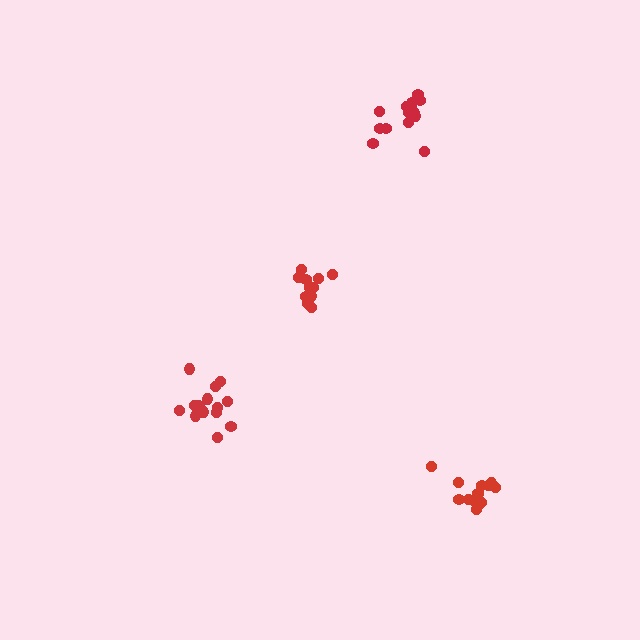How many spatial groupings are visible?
There are 4 spatial groupings.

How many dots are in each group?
Group 1: 14 dots, Group 2: 11 dots, Group 3: 13 dots, Group 4: 13 dots (51 total).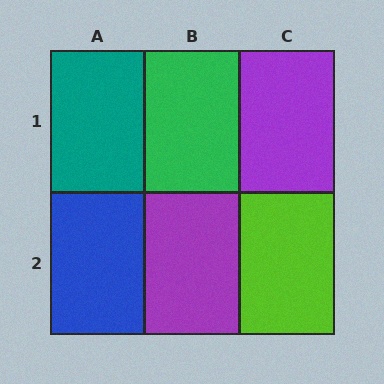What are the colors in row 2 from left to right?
Blue, purple, lime.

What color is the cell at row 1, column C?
Purple.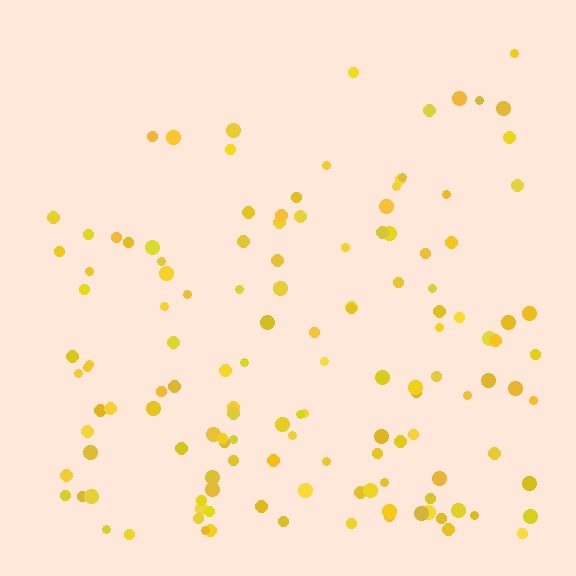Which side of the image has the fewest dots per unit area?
The top.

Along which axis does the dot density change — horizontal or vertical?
Vertical.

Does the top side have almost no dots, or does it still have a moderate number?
Still a moderate number, just noticeably fewer than the bottom.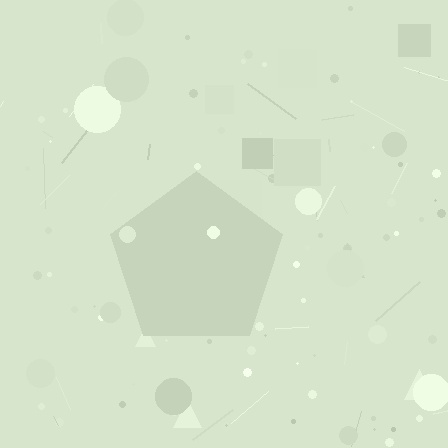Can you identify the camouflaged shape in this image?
The camouflaged shape is a pentagon.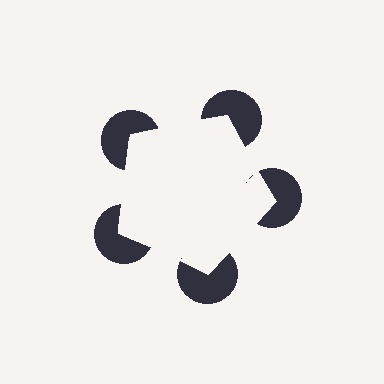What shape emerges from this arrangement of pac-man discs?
An illusory pentagon — its edges are inferred from the aligned wedge cuts in the pac-man discs, not physically drawn.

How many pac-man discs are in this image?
There are 5 — one at each vertex of the illusory pentagon.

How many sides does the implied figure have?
5 sides.